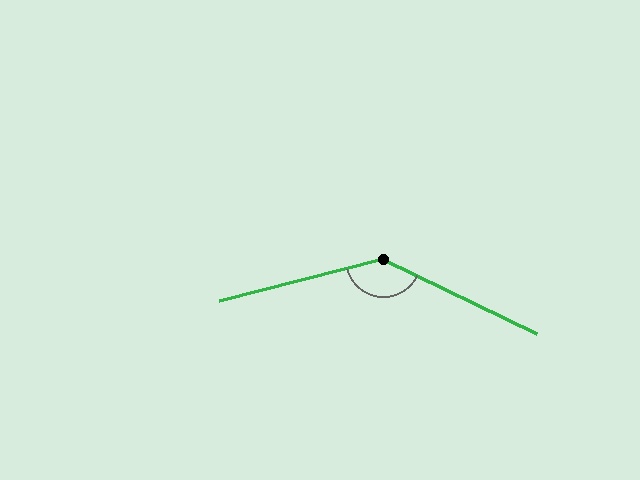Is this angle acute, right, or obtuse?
It is obtuse.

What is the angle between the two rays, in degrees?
Approximately 140 degrees.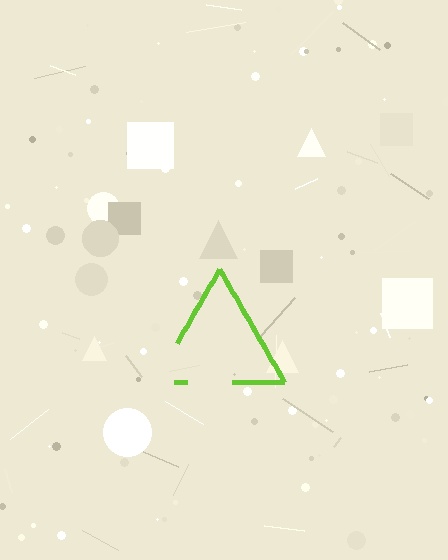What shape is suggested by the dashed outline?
The dashed outline suggests a triangle.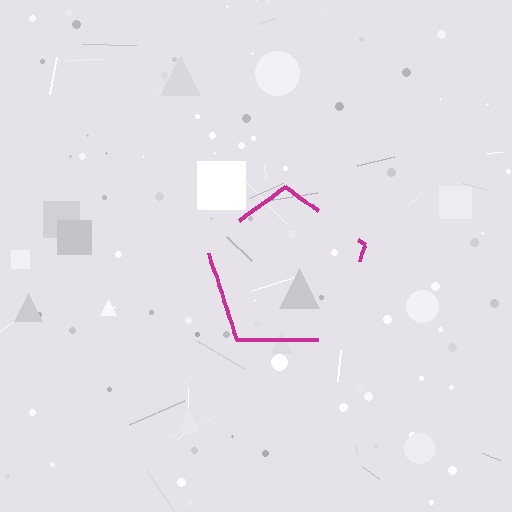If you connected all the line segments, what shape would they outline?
They would outline a pentagon.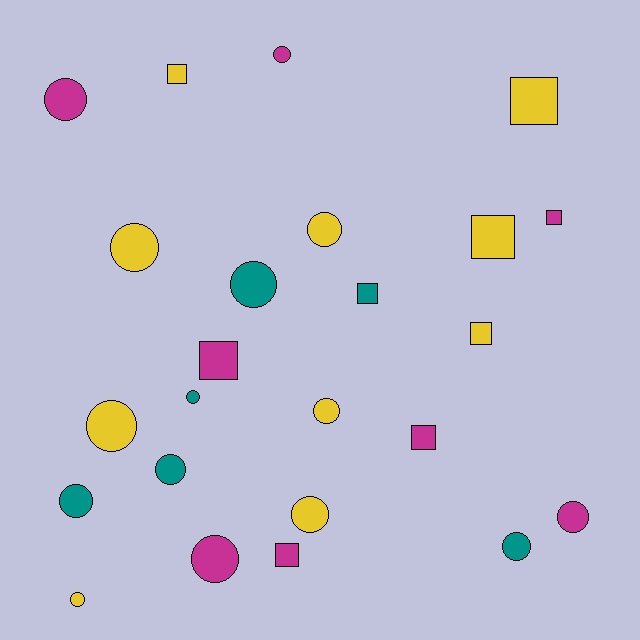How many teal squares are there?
There is 1 teal square.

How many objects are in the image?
There are 24 objects.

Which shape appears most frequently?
Circle, with 15 objects.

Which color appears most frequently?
Yellow, with 10 objects.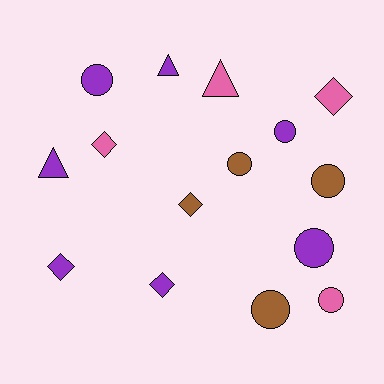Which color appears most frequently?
Purple, with 7 objects.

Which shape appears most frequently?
Circle, with 7 objects.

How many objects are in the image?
There are 15 objects.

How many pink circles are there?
There is 1 pink circle.